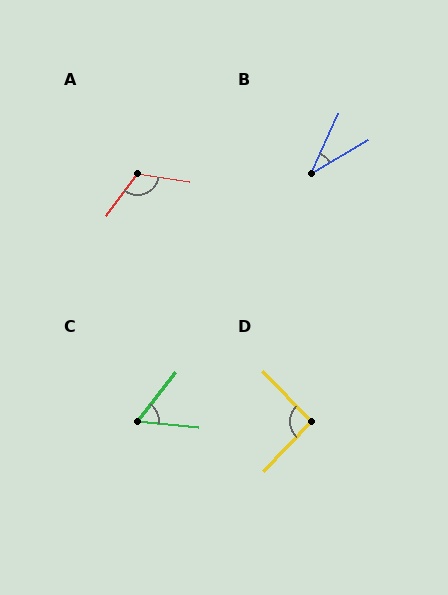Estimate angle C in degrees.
Approximately 57 degrees.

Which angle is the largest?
A, at approximately 118 degrees.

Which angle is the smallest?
B, at approximately 35 degrees.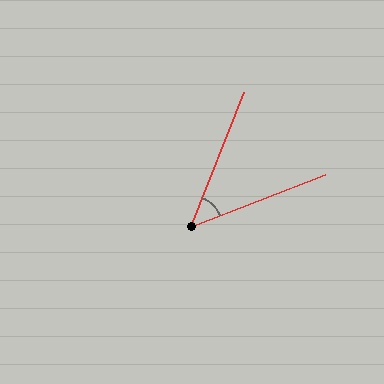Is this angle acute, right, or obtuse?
It is acute.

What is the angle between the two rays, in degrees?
Approximately 47 degrees.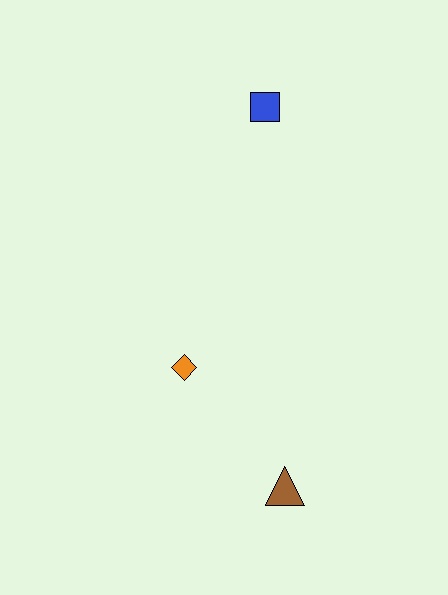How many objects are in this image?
There are 3 objects.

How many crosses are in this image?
There are no crosses.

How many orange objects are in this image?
There is 1 orange object.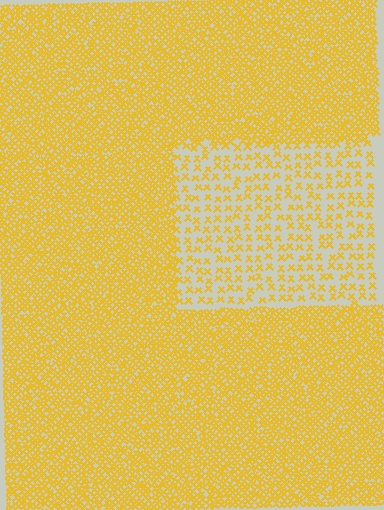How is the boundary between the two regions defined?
The boundary is defined by a change in element density (approximately 2.8x ratio). All elements are the same color, size, and shape.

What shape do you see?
I see a rectangle.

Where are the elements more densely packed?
The elements are more densely packed outside the rectangle boundary.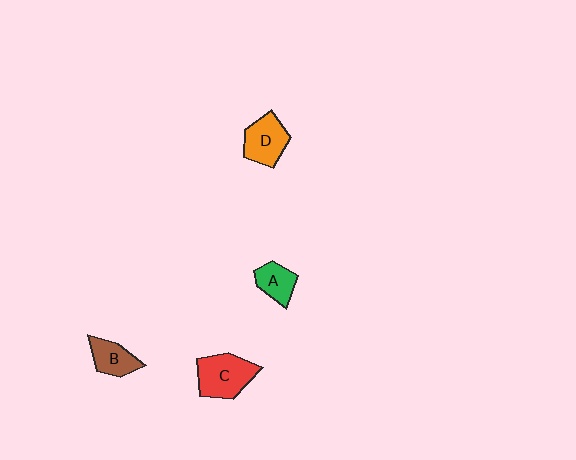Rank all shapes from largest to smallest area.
From largest to smallest: C (red), D (orange), B (brown), A (green).